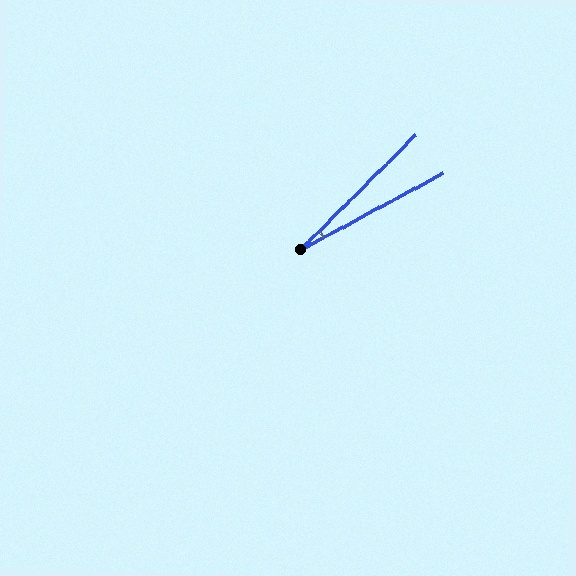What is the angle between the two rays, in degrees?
Approximately 16 degrees.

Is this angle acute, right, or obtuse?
It is acute.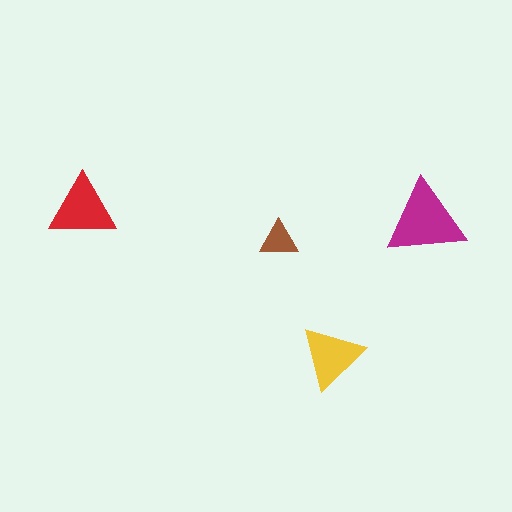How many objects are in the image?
There are 4 objects in the image.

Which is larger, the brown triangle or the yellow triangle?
The yellow one.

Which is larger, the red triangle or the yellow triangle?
The red one.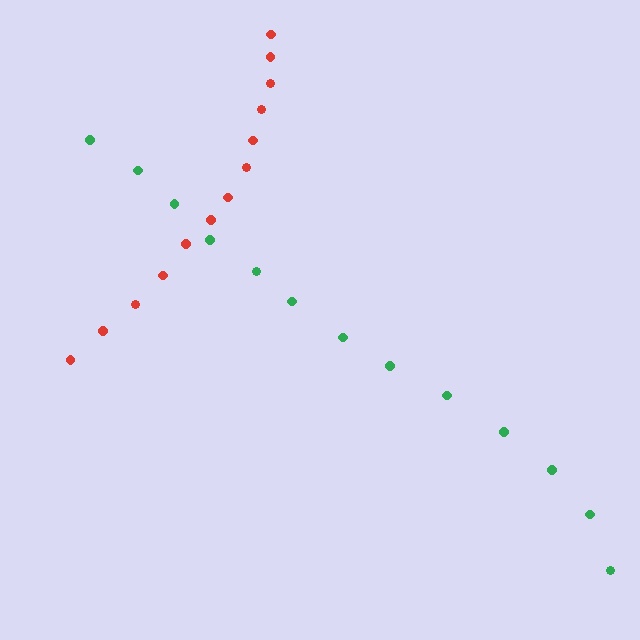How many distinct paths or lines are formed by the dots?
There are 2 distinct paths.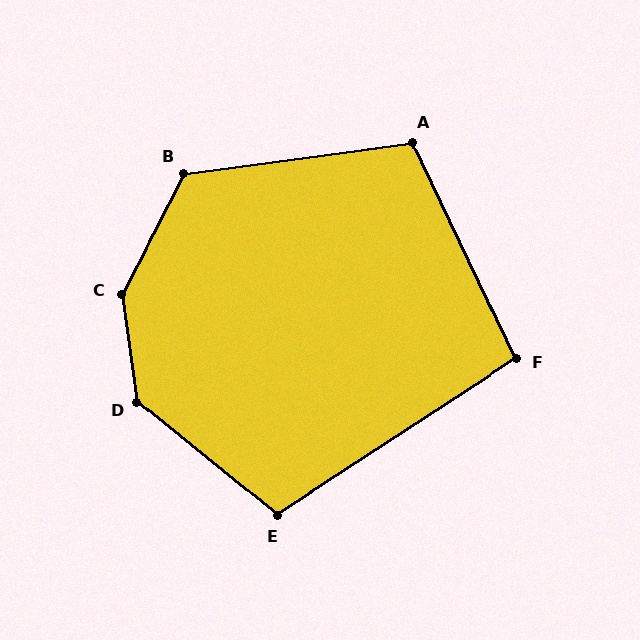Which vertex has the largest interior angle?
C, at approximately 145 degrees.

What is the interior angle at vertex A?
Approximately 108 degrees (obtuse).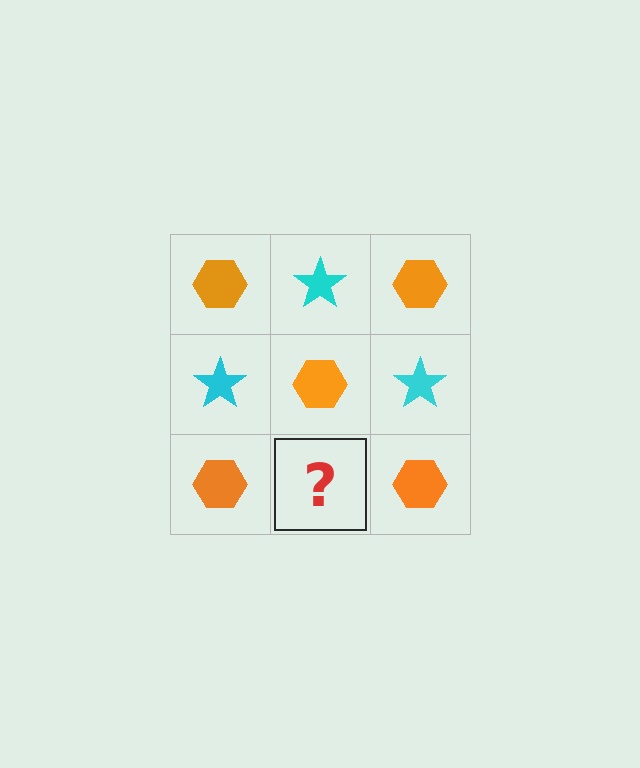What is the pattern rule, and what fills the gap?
The rule is that it alternates orange hexagon and cyan star in a checkerboard pattern. The gap should be filled with a cyan star.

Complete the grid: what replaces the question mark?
The question mark should be replaced with a cyan star.